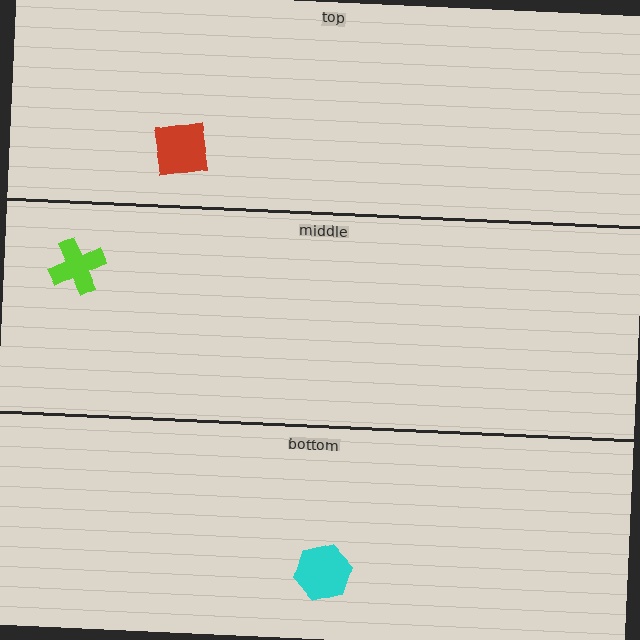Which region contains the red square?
The top region.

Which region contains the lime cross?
The middle region.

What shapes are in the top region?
The red square.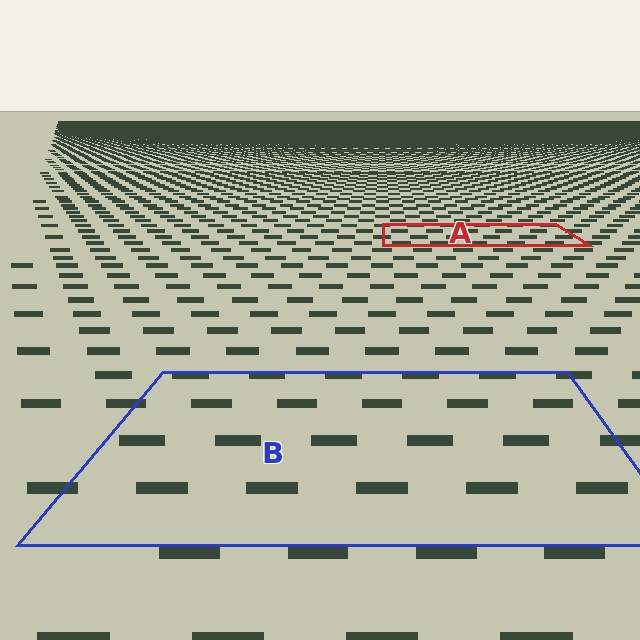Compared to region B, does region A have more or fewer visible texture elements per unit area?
Region A has more texture elements per unit area — they are packed more densely because it is farther away.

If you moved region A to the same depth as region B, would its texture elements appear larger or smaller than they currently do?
They would appear larger. At a closer depth, the same texture elements are projected at a bigger on-screen size.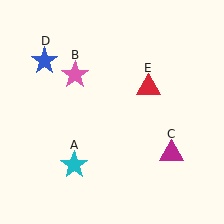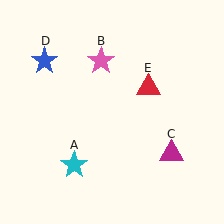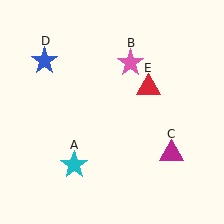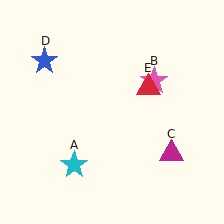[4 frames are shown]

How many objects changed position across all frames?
1 object changed position: pink star (object B).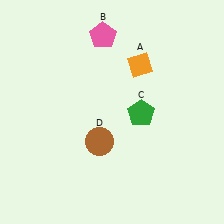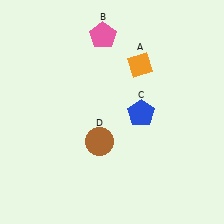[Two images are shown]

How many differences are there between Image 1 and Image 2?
There is 1 difference between the two images.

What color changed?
The pentagon (C) changed from green in Image 1 to blue in Image 2.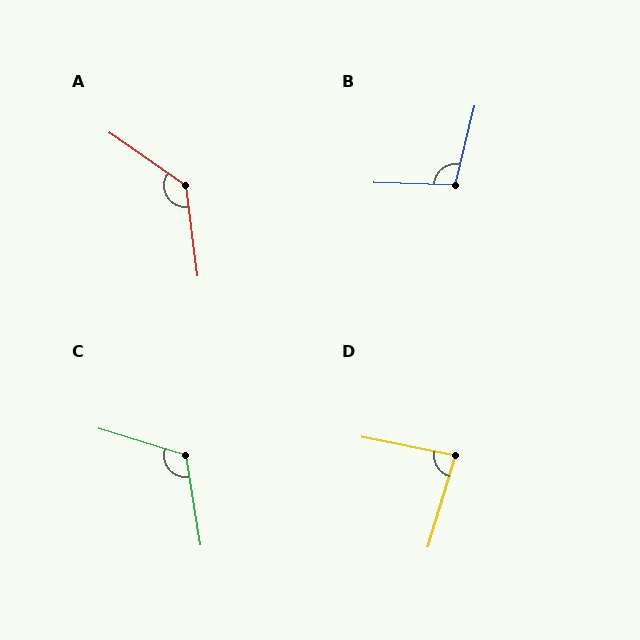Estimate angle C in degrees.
Approximately 117 degrees.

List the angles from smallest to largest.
D (85°), B (102°), C (117°), A (132°).